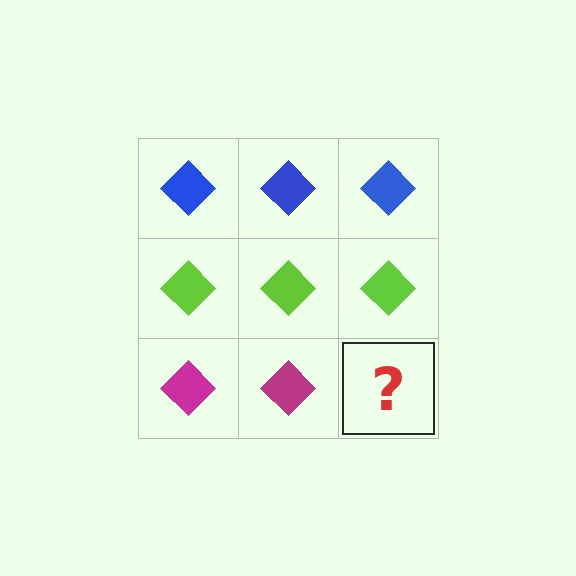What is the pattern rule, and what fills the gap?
The rule is that each row has a consistent color. The gap should be filled with a magenta diamond.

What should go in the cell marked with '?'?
The missing cell should contain a magenta diamond.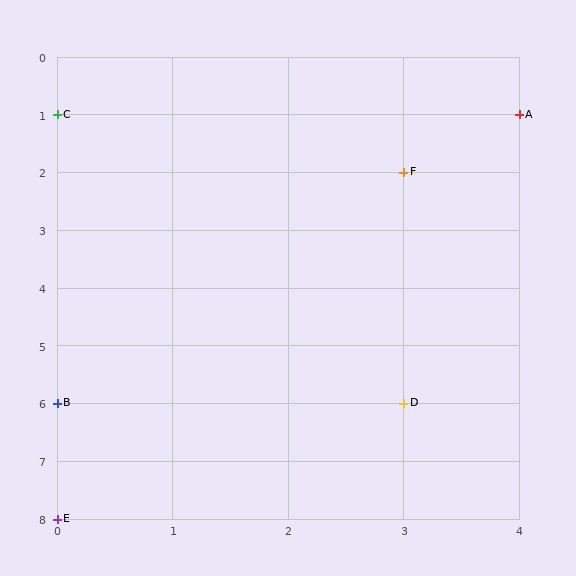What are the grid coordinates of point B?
Point B is at grid coordinates (0, 6).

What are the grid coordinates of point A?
Point A is at grid coordinates (4, 1).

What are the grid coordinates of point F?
Point F is at grid coordinates (3, 2).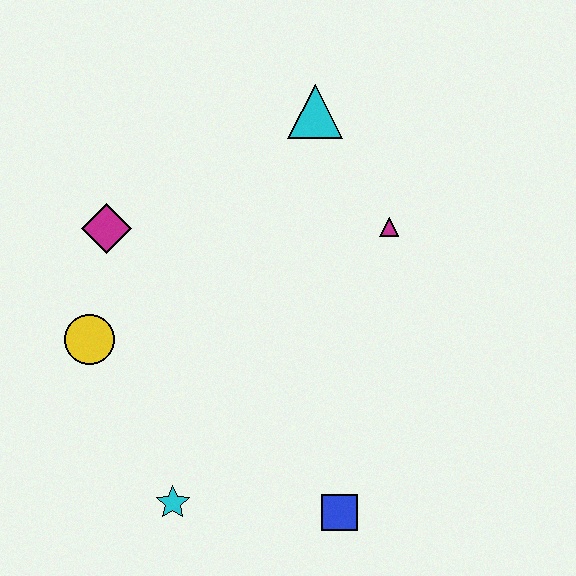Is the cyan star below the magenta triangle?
Yes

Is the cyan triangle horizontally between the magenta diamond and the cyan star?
No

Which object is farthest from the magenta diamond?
The blue square is farthest from the magenta diamond.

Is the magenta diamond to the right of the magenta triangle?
No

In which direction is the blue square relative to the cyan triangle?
The blue square is below the cyan triangle.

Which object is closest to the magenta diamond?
The yellow circle is closest to the magenta diamond.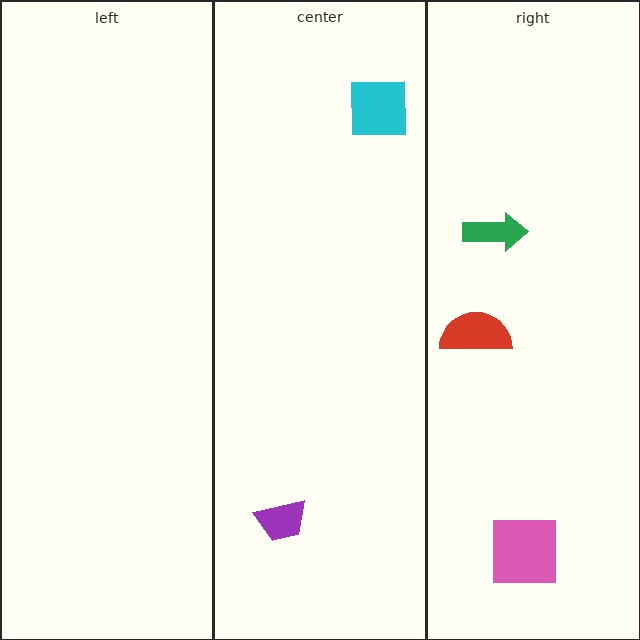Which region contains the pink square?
The right region.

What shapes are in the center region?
The purple trapezoid, the cyan square.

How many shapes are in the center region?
2.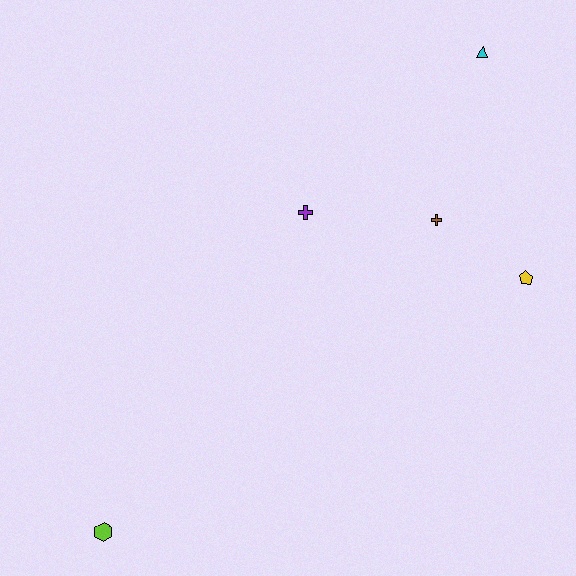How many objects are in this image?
There are 5 objects.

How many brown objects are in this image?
There is 1 brown object.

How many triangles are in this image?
There is 1 triangle.